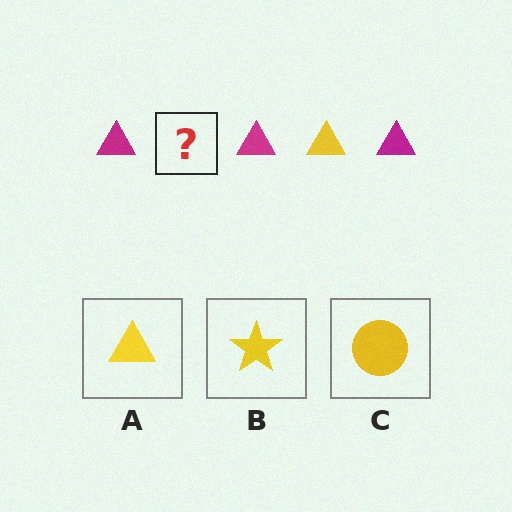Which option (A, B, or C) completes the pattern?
A.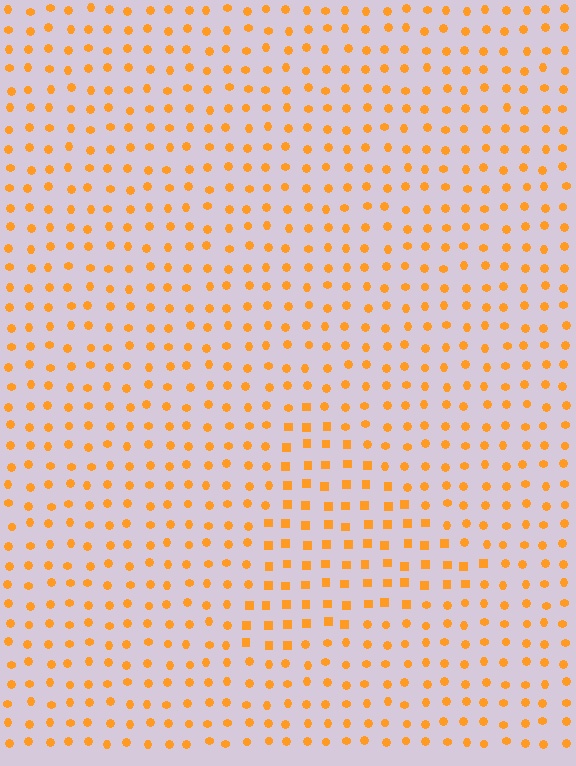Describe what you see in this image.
The image is filled with small orange elements arranged in a uniform grid. A triangle-shaped region contains squares, while the surrounding area contains circles. The boundary is defined purely by the change in element shape.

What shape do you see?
I see a triangle.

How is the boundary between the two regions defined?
The boundary is defined by a change in element shape: squares inside vs. circles outside. All elements share the same color and spacing.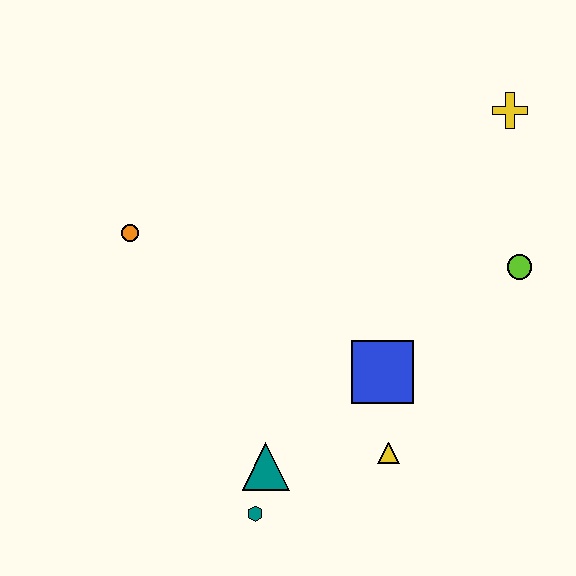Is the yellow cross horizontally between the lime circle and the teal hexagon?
Yes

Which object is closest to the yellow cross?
The lime circle is closest to the yellow cross.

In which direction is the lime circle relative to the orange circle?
The lime circle is to the right of the orange circle.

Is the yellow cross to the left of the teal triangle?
No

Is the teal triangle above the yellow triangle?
No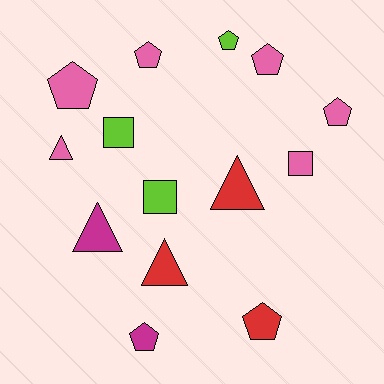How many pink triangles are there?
There is 1 pink triangle.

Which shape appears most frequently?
Pentagon, with 7 objects.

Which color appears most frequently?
Pink, with 6 objects.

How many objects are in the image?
There are 14 objects.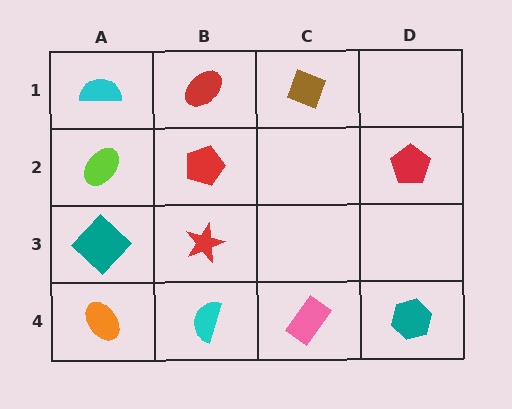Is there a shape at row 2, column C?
No, that cell is empty.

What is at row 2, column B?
A red pentagon.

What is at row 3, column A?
A teal diamond.